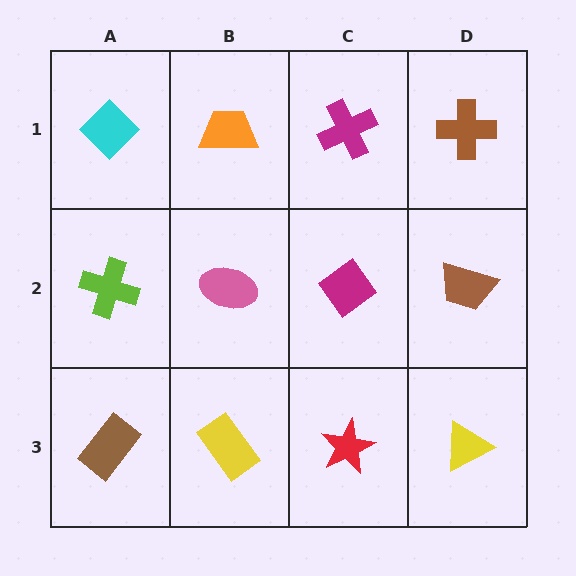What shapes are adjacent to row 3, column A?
A lime cross (row 2, column A), a yellow rectangle (row 3, column B).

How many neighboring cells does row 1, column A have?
2.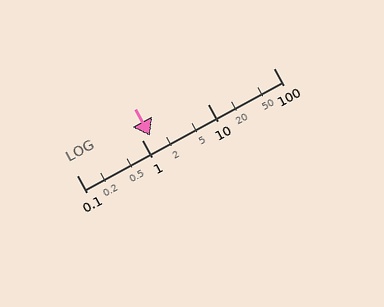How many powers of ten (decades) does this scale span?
The scale spans 3 decades, from 0.1 to 100.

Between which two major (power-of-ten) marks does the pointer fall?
The pointer is between 1 and 10.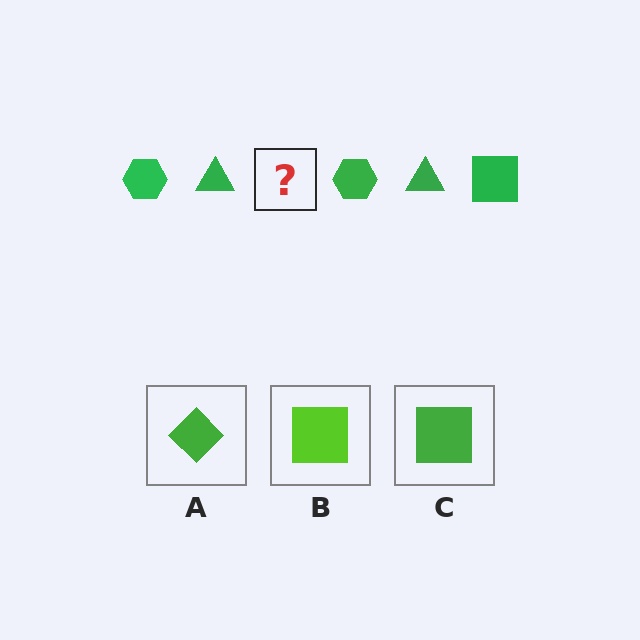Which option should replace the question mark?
Option C.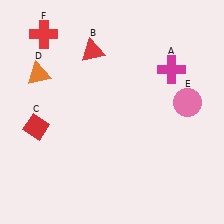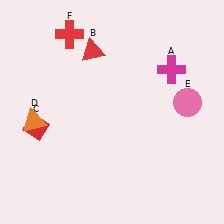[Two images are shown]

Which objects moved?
The objects that moved are: the orange triangle (D), the red cross (F).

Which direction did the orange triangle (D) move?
The orange triangle (D) moved down.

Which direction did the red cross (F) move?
The red cross (F) moved right.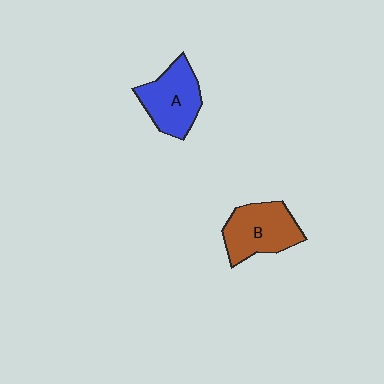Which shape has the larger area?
Shape B (brown).